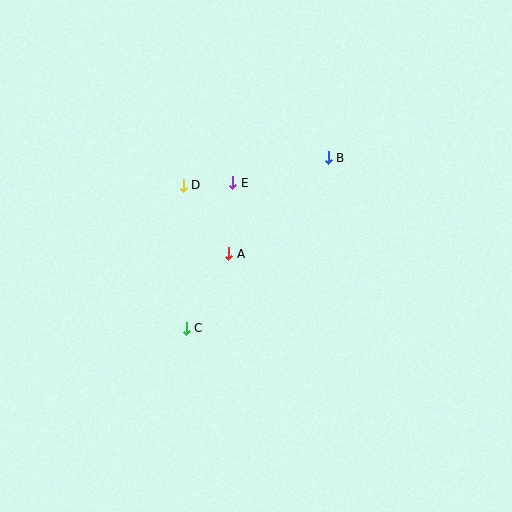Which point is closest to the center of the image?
Point A at (229, 254) is closest to the center.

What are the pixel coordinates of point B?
Point B is at (328, 158).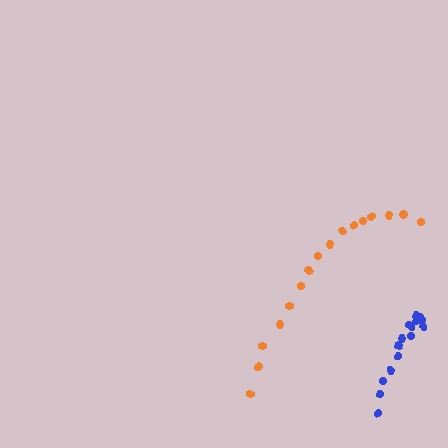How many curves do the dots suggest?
There are 2 distinct paths.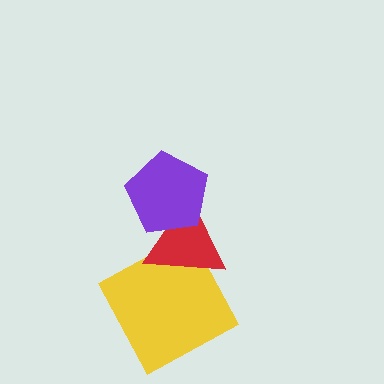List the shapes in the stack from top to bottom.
From top to bottom: the purple pentagon, the red triangle, the yellow square.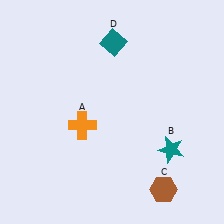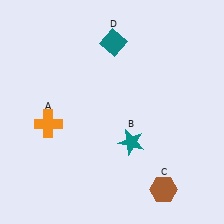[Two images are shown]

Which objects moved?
The objects that moved are: the orange cross (A), the teal star (B).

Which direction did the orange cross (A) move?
The orange cross (A) moved left.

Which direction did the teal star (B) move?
The teal star (B) moved left.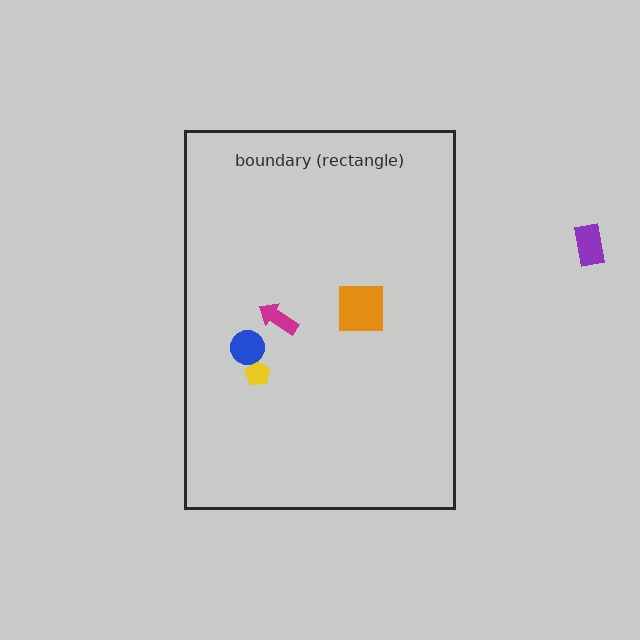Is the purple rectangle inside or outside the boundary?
Outside.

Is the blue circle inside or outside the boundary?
Inside.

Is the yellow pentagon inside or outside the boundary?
Inside.